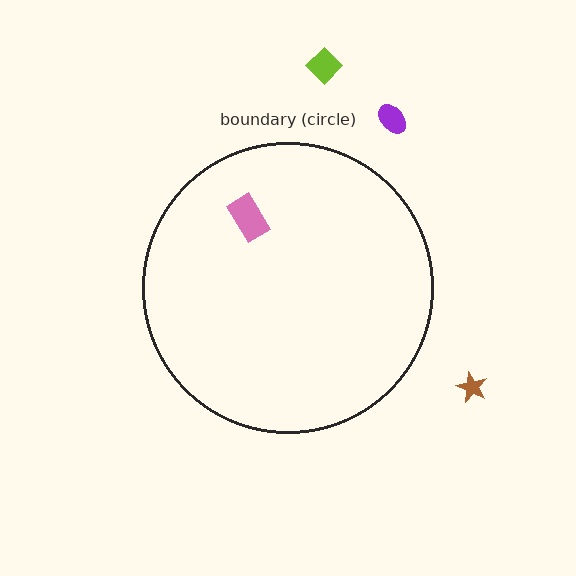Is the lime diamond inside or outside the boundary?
Outside.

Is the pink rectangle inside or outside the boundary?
Inside.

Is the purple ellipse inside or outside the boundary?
Outside.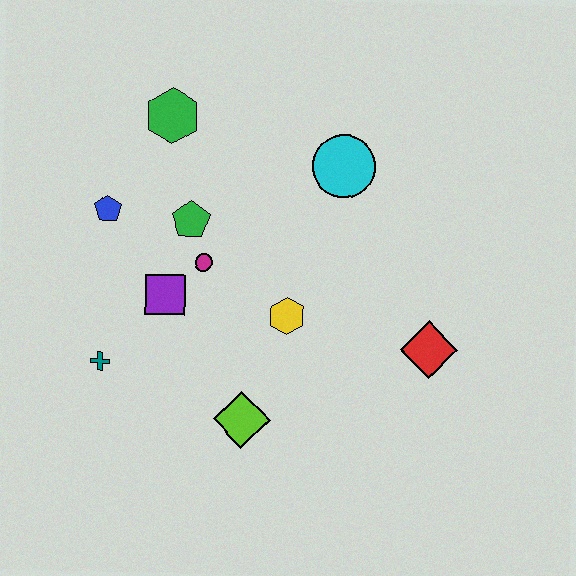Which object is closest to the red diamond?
The yellow hexagon is closest to the red diamond.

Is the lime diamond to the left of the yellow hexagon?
Yes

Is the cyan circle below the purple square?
No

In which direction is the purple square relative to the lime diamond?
The purple square is above the lime diamond.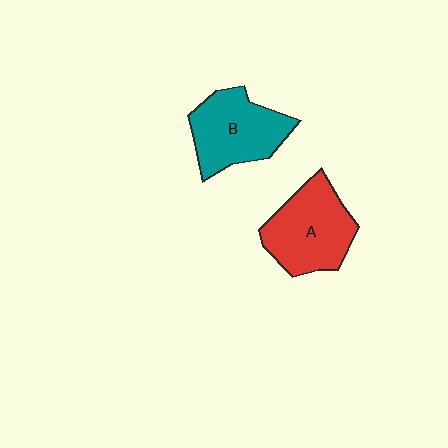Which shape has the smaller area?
Shape B (teal).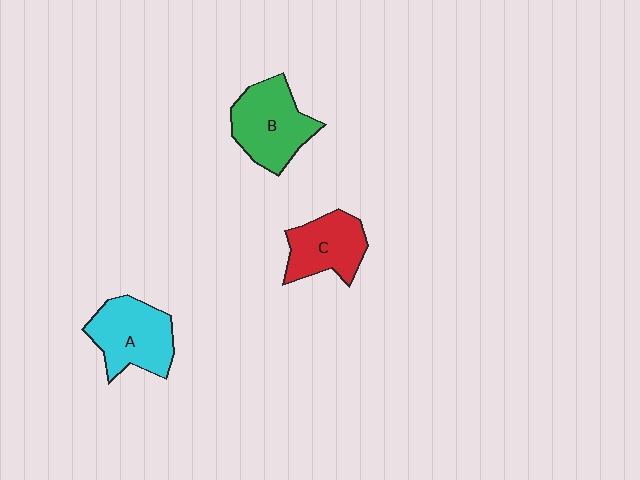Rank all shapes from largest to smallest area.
From largest to smallest: B (green), A (cyan), C (red).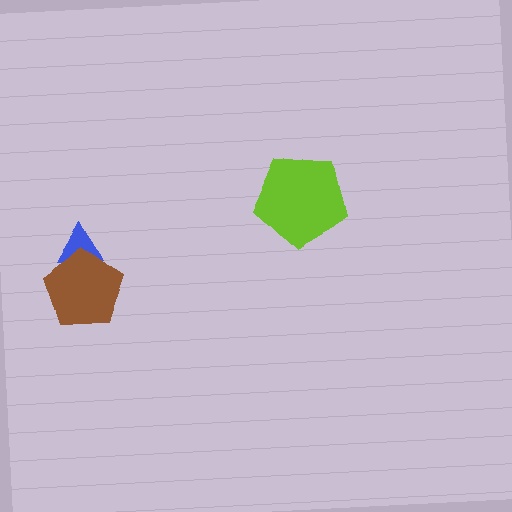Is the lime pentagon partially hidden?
No, no other shape covers it.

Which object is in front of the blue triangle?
The brown pentagon is in front of the blue triangle.